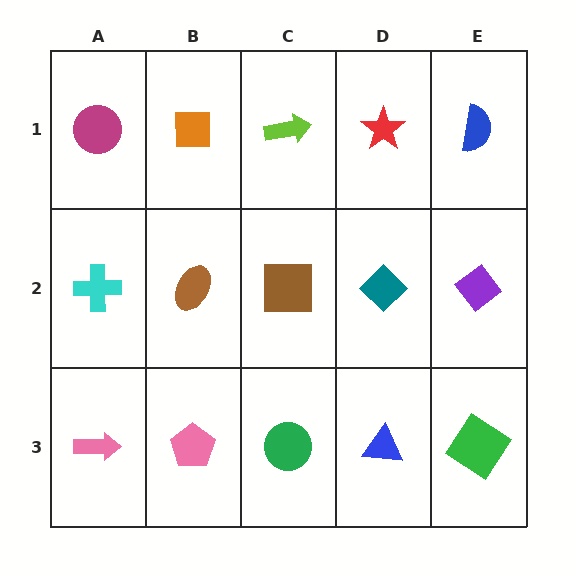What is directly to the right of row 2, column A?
A brown ellipse.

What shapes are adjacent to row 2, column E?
A blue semicircle (row 1, column E), a green diamond (row 3, column E), a teal diamond (row 2, column D).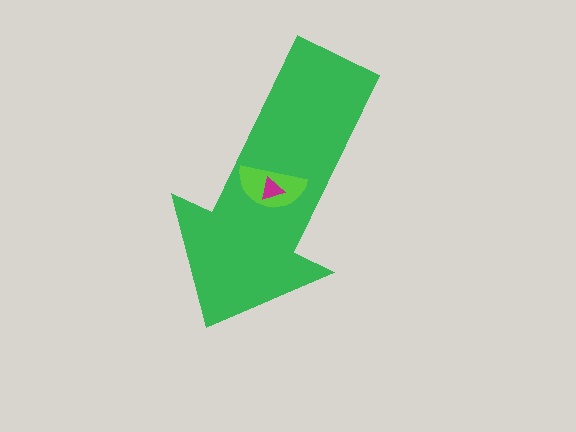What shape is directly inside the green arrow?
The lime semicircle.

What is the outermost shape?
The green arrow.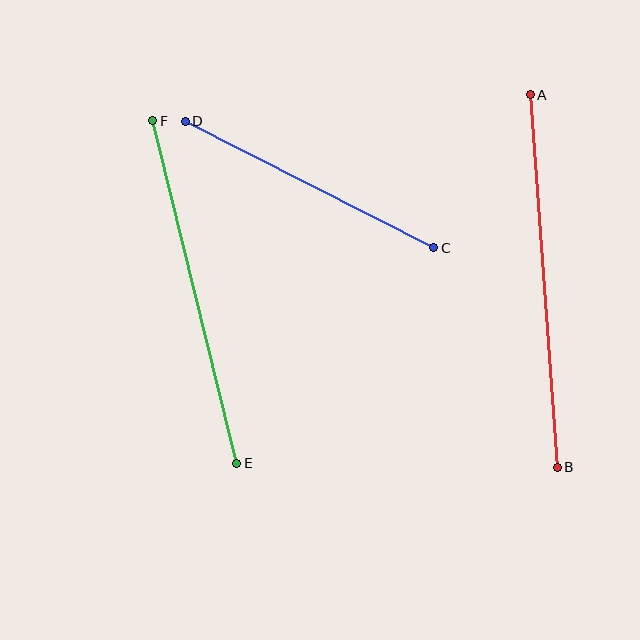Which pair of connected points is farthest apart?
Points A and B are farthest apart.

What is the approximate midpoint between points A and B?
The midpoint is at approximately (544, 281) pixels.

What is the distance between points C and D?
The distance is approximately 279 pixels.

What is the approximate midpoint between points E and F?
The midpoint is at approximately (195, 292) pixels.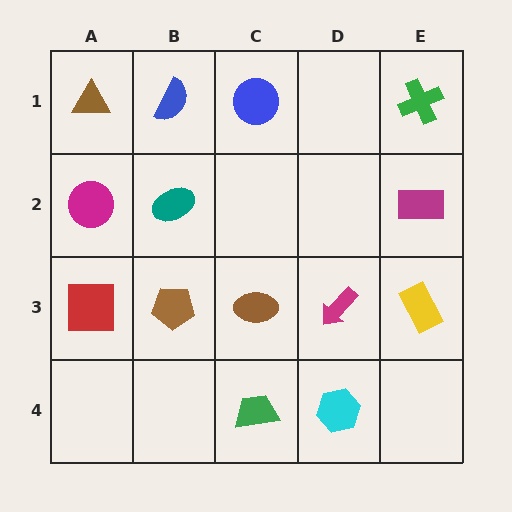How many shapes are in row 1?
4 shapes.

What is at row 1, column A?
A brown triangle.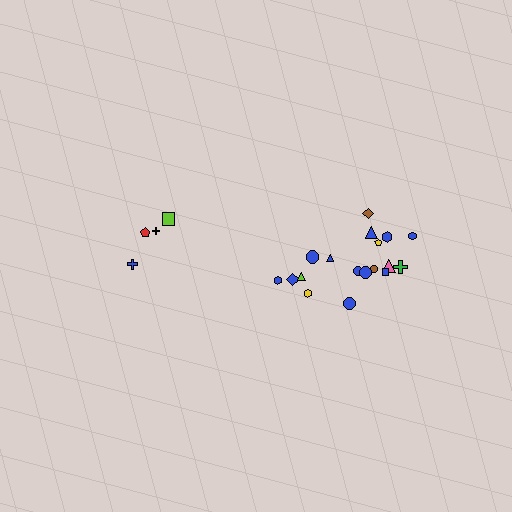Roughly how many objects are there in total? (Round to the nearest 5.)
Roughly 20 objects in total.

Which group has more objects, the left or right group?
The right group.